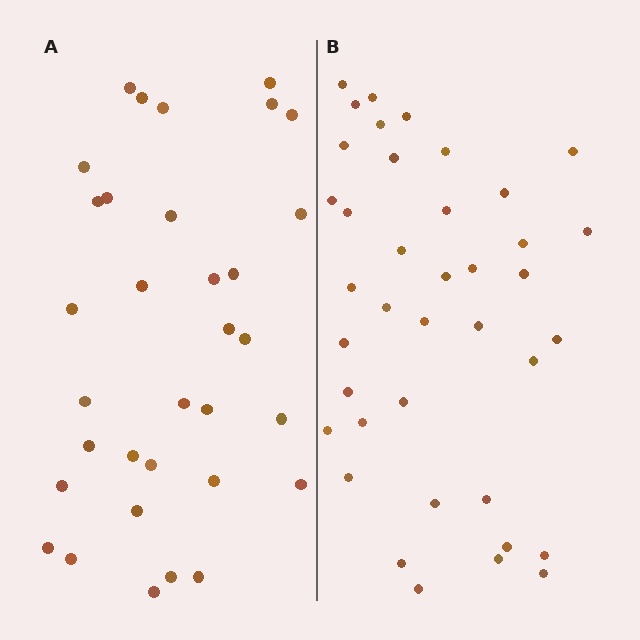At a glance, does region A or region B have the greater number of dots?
Region B (the right region) has more dots.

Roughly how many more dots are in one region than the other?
Region B has about 6 more dots than region A.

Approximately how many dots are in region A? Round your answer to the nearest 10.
About 30 dots. (The exact count is 33, which rounds to 30.)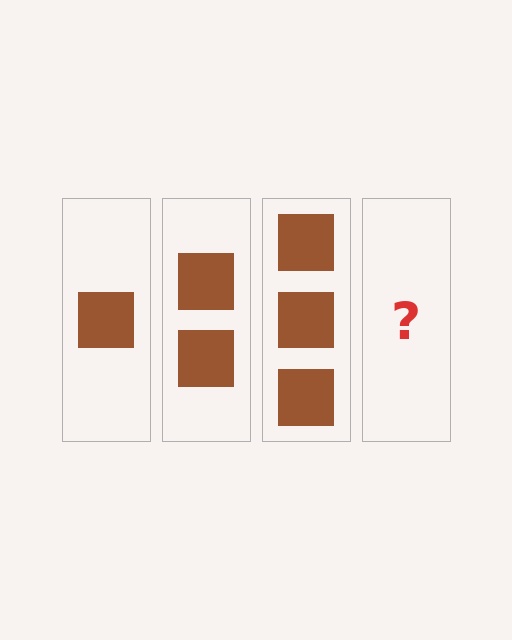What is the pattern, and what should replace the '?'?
The pattern is that each step adds one more square. The '?' should be 4 squares.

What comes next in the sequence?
The next element should be 4 squares.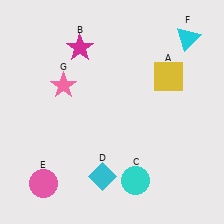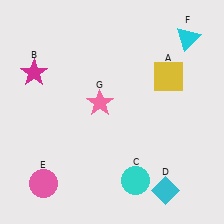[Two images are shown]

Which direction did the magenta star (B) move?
The magenta star (B) moved left.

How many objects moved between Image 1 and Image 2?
3 objects moved between the two images.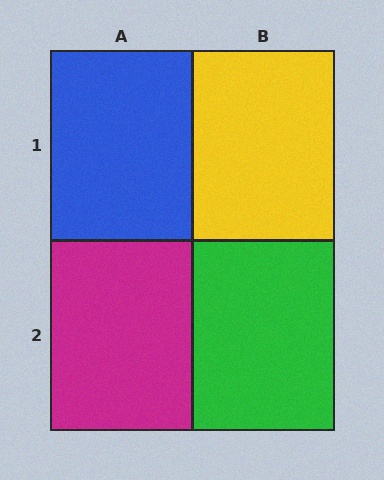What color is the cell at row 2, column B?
Green.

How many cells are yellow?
1 cell is yellow.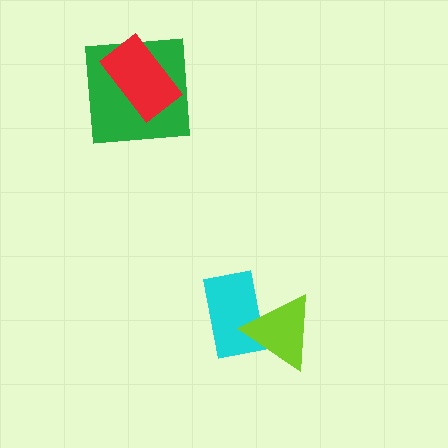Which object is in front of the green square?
The red rectangle is in front of the green square.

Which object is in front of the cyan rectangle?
The lime triangle is in front of the cyan rectangle.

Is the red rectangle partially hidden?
No, no other shape covers it.